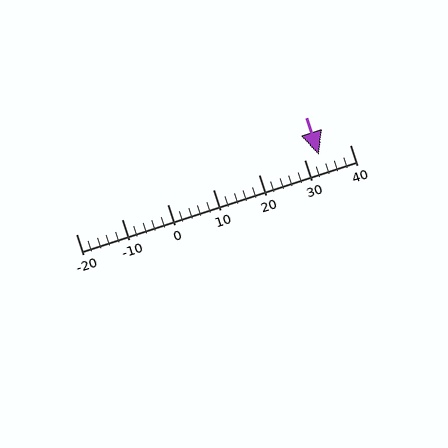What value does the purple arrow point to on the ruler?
The purple arrow points to approximately 33.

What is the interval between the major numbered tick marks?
The major tick marks are spaced 10 units apart.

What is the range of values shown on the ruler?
The ruler shows values from -20 to 40.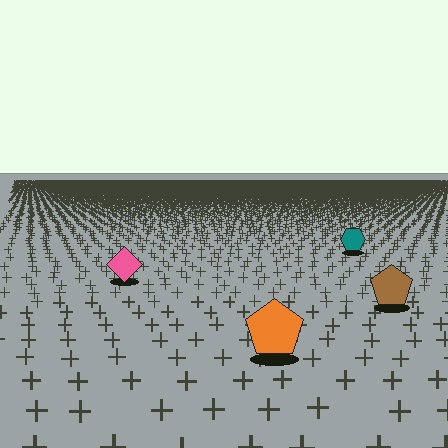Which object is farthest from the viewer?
The teal hexagon is farthest from the viewer. It appears smaller and the ground texture around it is denser.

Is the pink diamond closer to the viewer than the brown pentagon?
No. The brown pentagon is closer — you can tell from the texture gradient: the ground texture is coarser near it.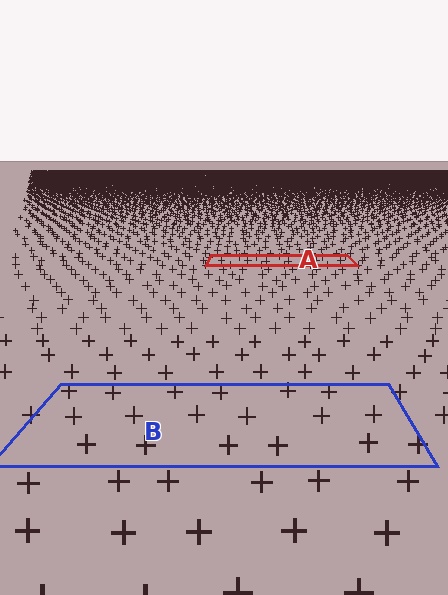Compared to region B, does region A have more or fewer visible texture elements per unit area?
Region A has more texture elements per unit area — they are packed more densely because it is farther away.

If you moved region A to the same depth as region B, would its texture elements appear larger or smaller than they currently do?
They would appear larger. At a closer depth, the same texture elements are projected at a bigger on-screen size.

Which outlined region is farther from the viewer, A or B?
Region A is farther from the viewer — the texture elements inside it appear smaller and more densely packed.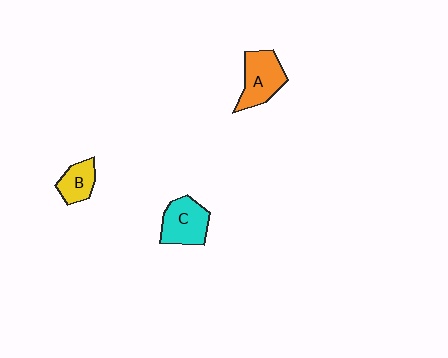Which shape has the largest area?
Shape A (orange).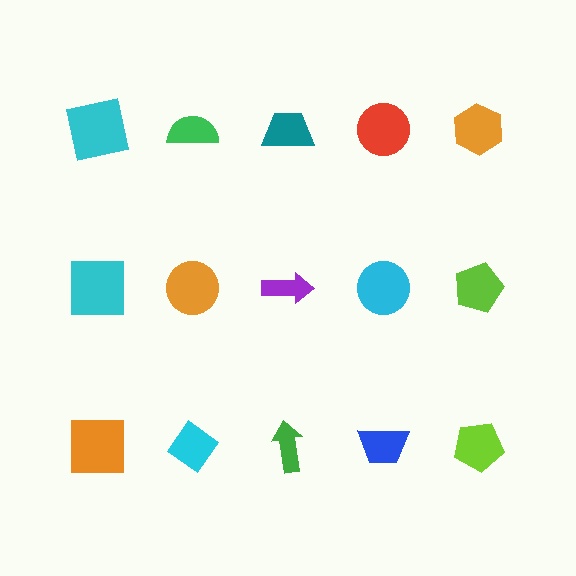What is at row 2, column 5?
A lime pentagon.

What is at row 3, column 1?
An orange square.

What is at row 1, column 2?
A green semicircle.